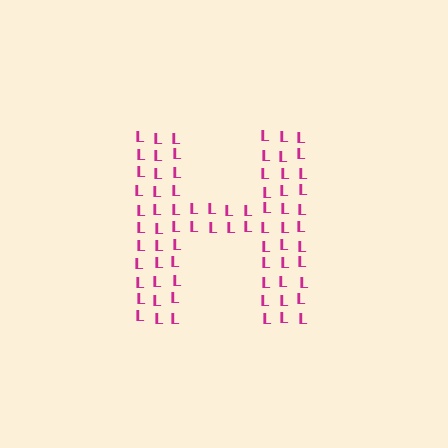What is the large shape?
The large shape is the letter H.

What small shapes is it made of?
It is made of small letter L's.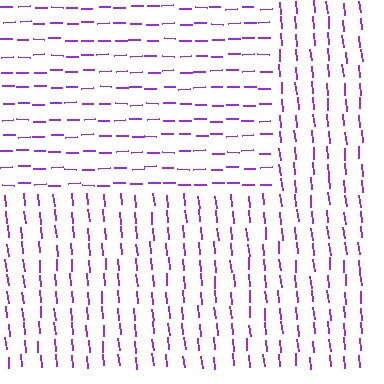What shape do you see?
I see a rectangle.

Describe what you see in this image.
The image is filled with small purple line segments. A rectangle region in the image has lines oriented differently from the surrounding lines, creating a visible texture boundary.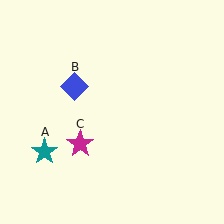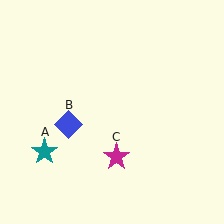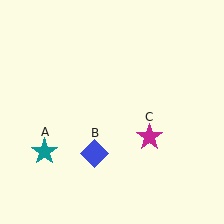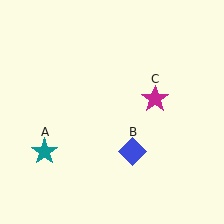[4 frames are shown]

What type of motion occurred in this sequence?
The blue diamond (object B), magenta star (object C) rotated counterclockwise around the center of the scene.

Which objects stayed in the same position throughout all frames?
Teal star (object A) remained stationary.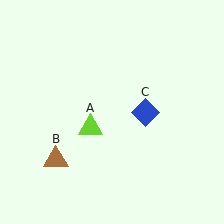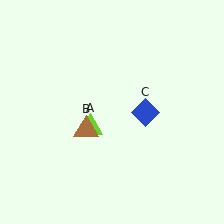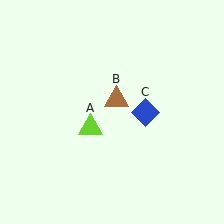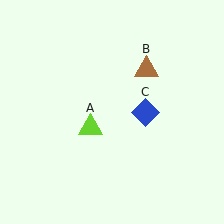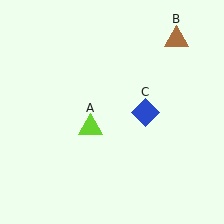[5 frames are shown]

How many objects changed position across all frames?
1 object changed position: brown triangle (object B).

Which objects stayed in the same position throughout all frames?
Lime triangle (object A) and blue diamond (object C) remained stationary.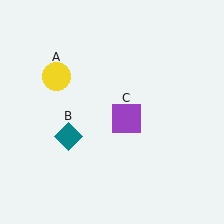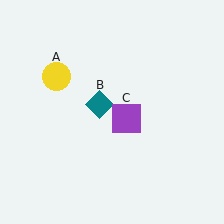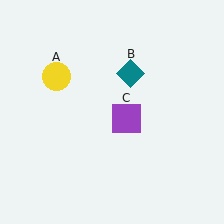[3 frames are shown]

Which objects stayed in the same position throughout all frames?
Yellow circle (object A) and purple square (object C) remained stationary.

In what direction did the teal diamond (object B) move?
The teal diamond (object B) moved up and to the right.